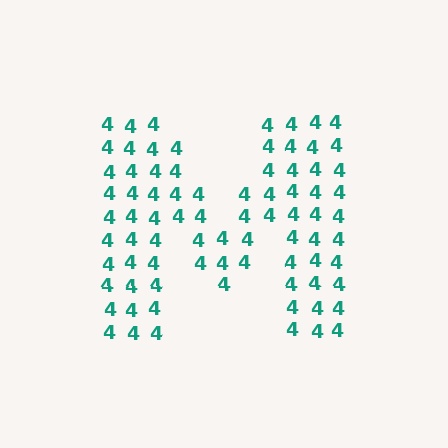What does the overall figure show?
The overall figure shows the letter M.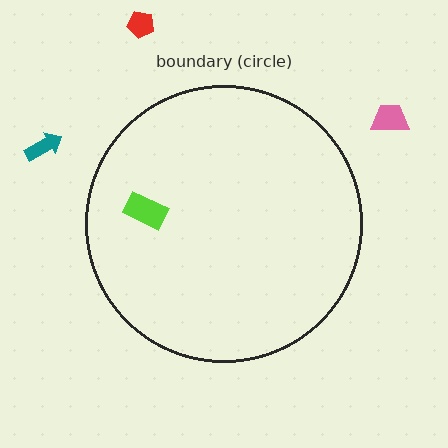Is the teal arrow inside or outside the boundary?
Outside.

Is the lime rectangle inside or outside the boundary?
Inside.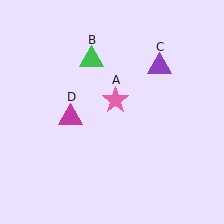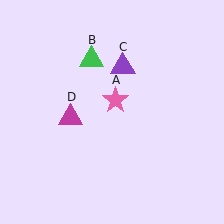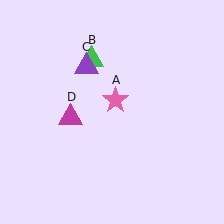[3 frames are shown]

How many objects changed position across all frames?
1 object changed position: purple triangle (object C).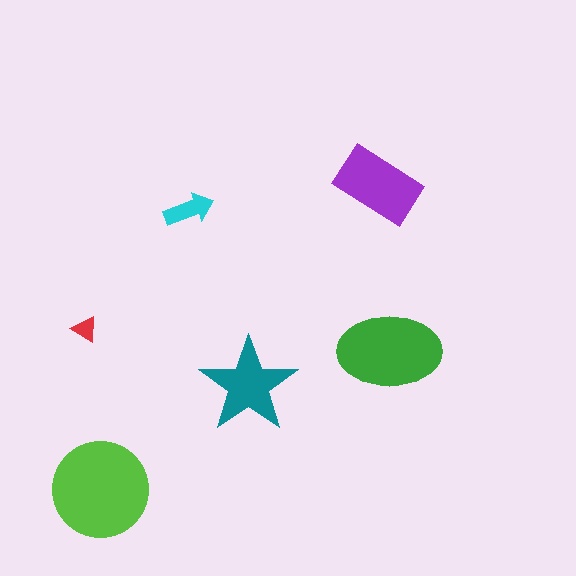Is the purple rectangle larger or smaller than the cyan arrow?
Larger.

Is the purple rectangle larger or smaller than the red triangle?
Larger.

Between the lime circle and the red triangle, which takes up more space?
The lime circle.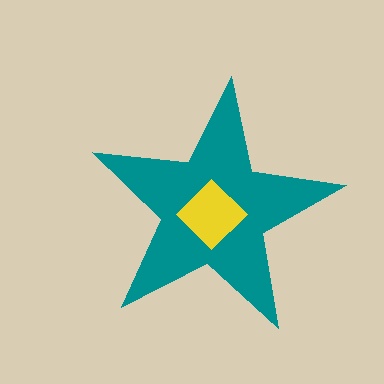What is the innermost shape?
The yellow diamond.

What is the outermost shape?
The teal star.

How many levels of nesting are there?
2.